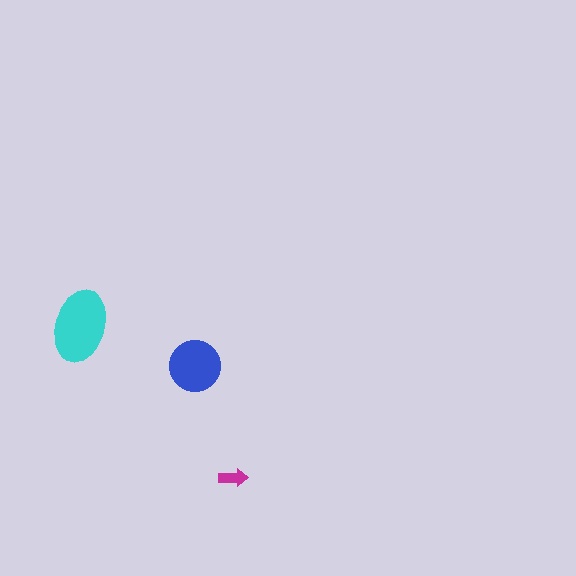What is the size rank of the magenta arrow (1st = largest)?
3rd.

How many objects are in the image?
There are 3 objects in the image.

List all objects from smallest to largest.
The magenta arrow, the blue circle, the cyan ellipse.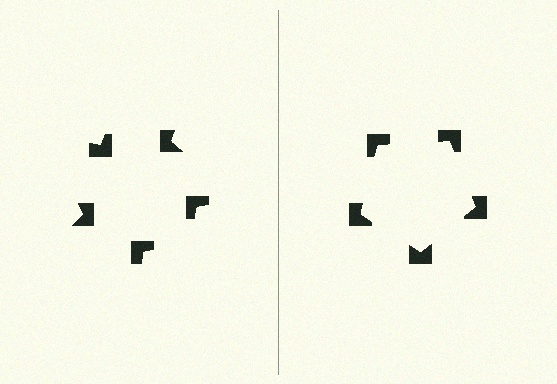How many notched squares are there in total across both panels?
10 — 5 on each side.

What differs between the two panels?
The notched squares are positioned identically on both sides; only the wedge orientations differ. On the right they align to a pentagon; on the left they are misaligned.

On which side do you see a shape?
An illusory pentagon appears on the right side. On the left side the wedge cuts are rotated, so no coherent shape forms.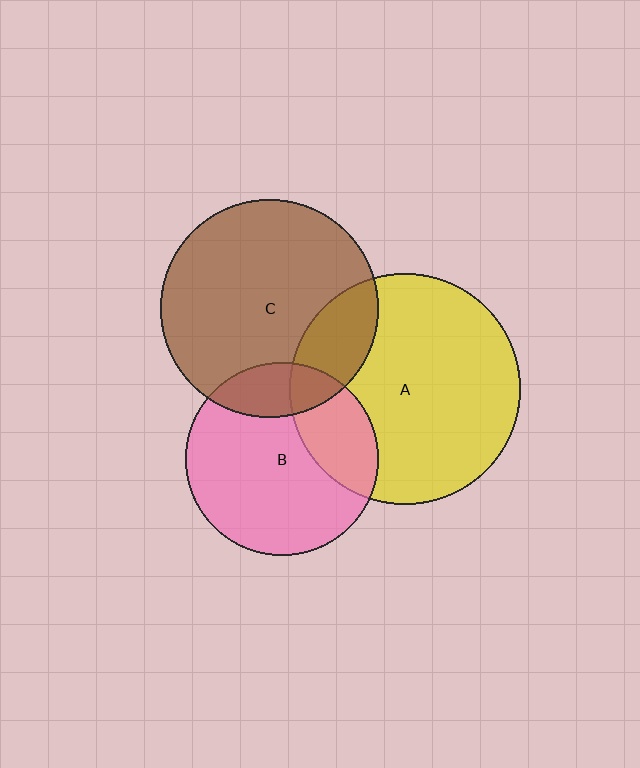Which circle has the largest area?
Circle A (yellow).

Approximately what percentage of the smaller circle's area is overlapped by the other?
Approximately 20%.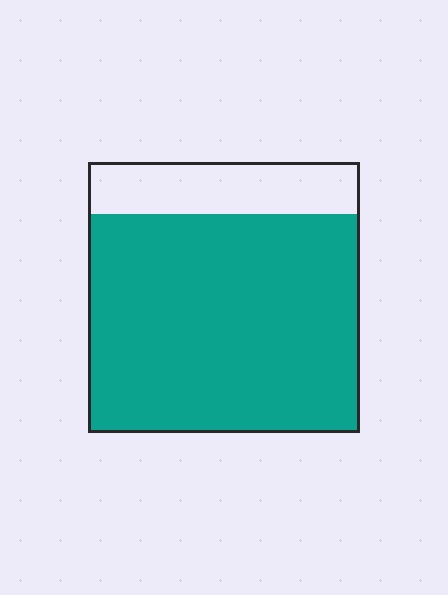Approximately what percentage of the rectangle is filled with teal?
Approximately 80%.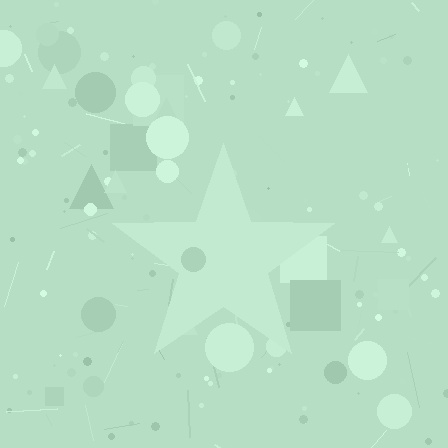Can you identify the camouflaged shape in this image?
The camouflaged shape is a star.